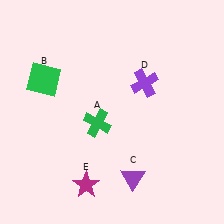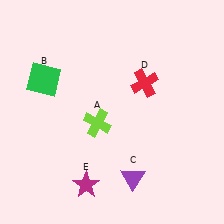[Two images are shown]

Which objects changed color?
A changed from green to lime. D changed from purple to red.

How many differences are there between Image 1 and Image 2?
There are 2 differences between the two images.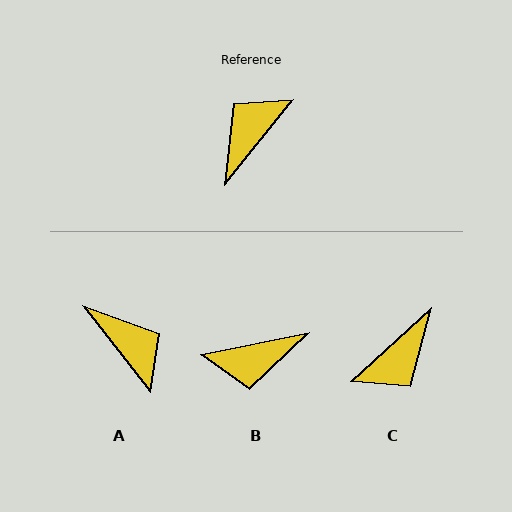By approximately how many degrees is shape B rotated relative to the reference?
Approximately 140 degrees counter-clockwise.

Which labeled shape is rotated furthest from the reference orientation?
C, about 171 degrees away.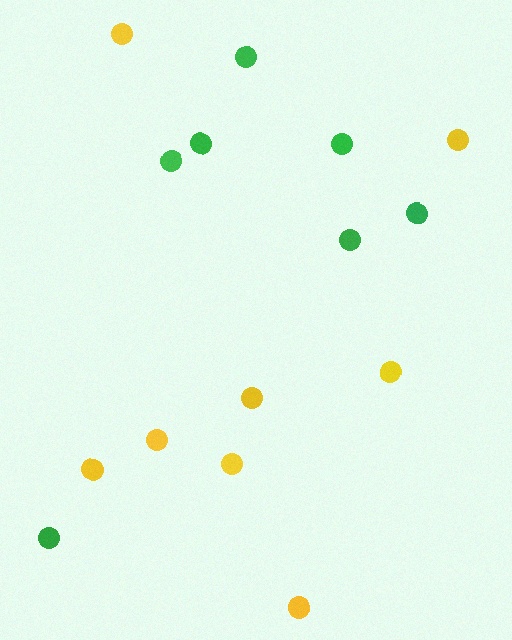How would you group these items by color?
There are 2 groups: one group of green circles (7) and one group of yellow circles (8).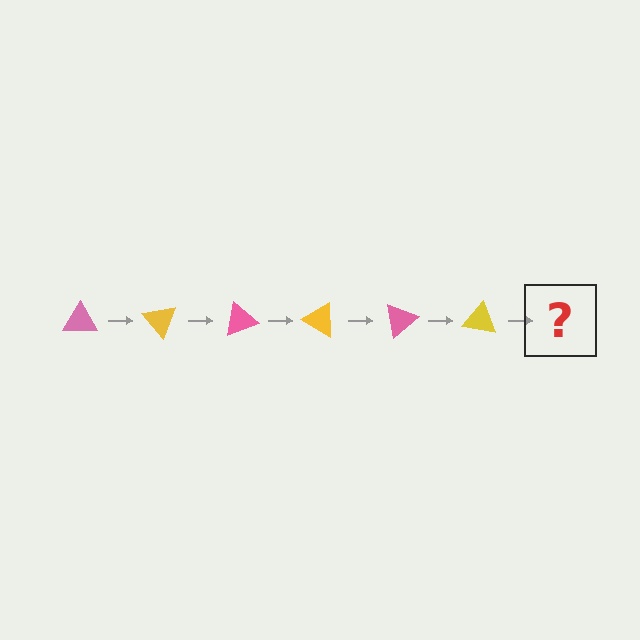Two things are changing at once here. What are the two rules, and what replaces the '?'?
The two rules are that it rotates 50 degrees each step and the color cycles through pink and yellow. The '?' should be a pink triangle, rotated 300 degrees from the start.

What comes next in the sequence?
The next element should be a pink triangle, rotated 300 degrees from the start.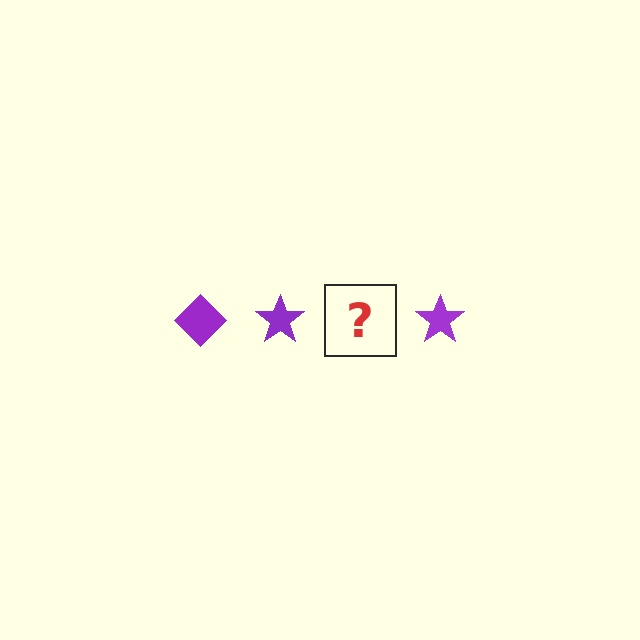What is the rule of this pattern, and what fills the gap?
The rule is that the pattern cycles through diamond, star shapes in purple. The gap should be filled with a purple diamond.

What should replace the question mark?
The question mark should be replaced with a purple diamond.